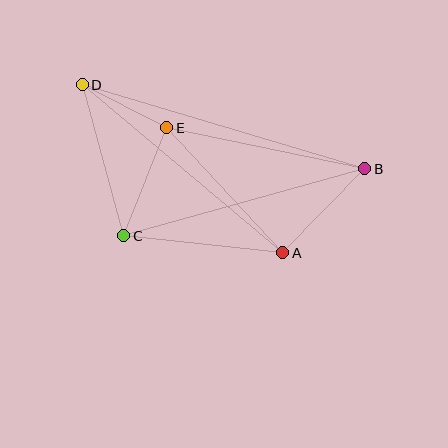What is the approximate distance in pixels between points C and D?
The distance between C and D is approximately 157 pixels.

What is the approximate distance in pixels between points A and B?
The distance between A and B is approximately 117 pixels.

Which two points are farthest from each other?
Points B and D are farthest from each other.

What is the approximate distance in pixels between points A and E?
The distance between A and E is approximately 171 pixels.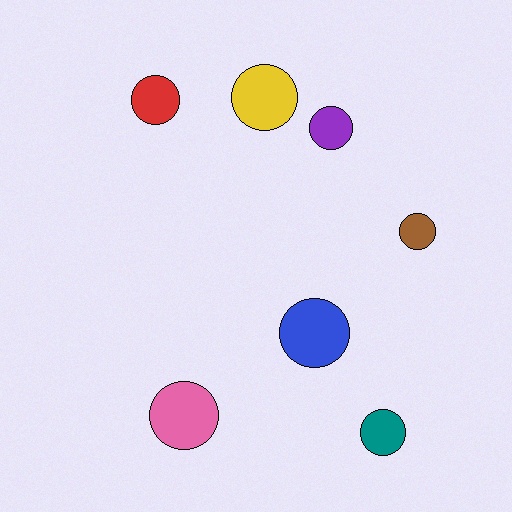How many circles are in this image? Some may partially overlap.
There are 7 circles.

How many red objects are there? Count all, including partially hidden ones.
There is 1 red object.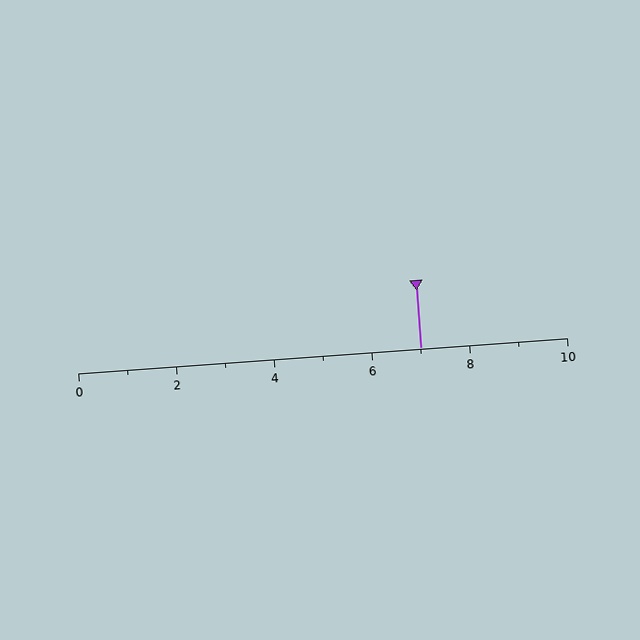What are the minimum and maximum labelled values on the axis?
The axis runs from 0 to 10.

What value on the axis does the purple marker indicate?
The marker indicates approximately 7.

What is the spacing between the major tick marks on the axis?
The major ticks are spaced 2 apart.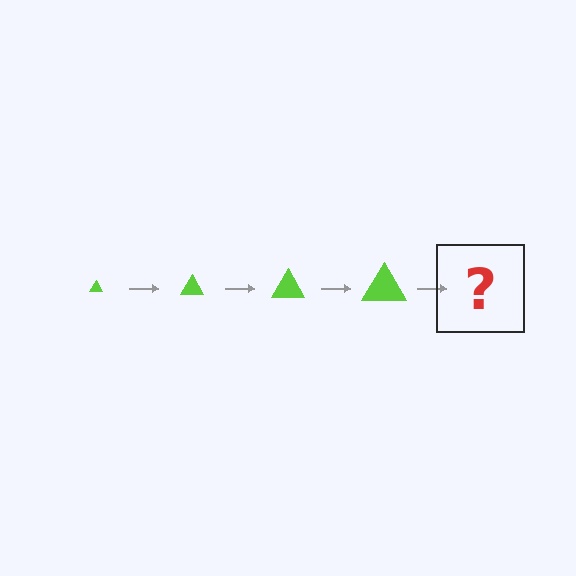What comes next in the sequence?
The next element should be a lime triangle, larger than the previous one.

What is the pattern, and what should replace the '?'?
The pattern is that the triangle gets progressively larger each step. The '?' should be a lime triangle, larger than the previous one.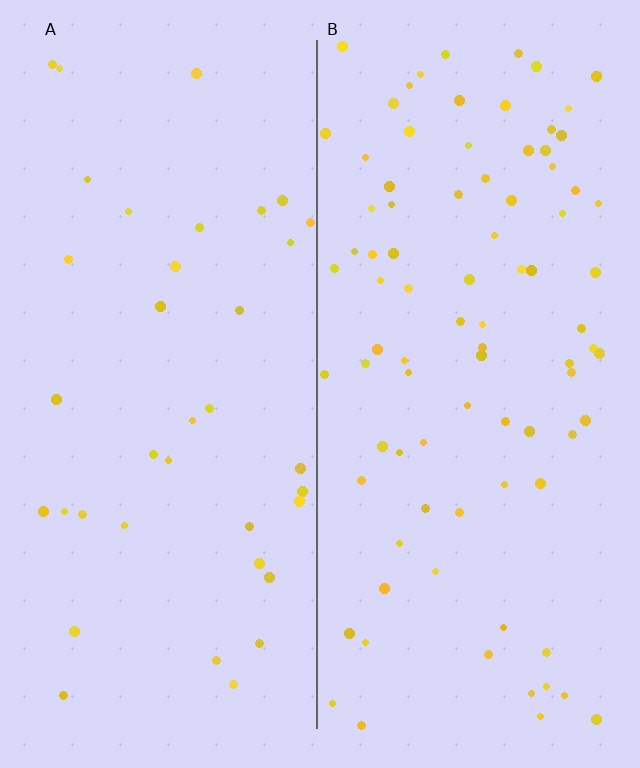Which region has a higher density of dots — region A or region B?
B (the right).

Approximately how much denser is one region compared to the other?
Approximately 2.4× — region B over region A.